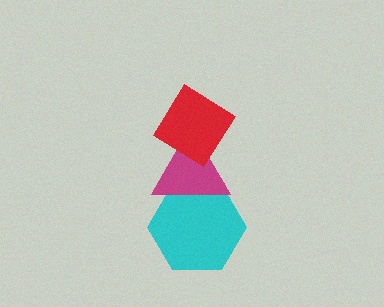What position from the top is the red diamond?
The red diamond is 1st from the top.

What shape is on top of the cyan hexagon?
The magenta triangle is on top of the cyan hexagon.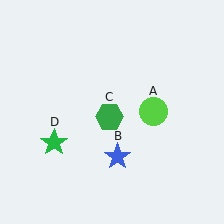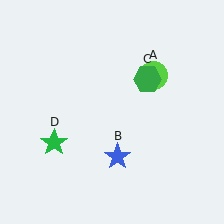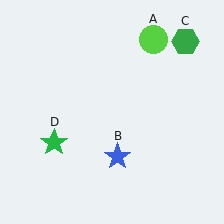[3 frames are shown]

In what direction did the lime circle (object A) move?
The lime circle (object A) moved up.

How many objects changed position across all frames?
2 objects changed position: lime circle (object A), green hexagon (object C).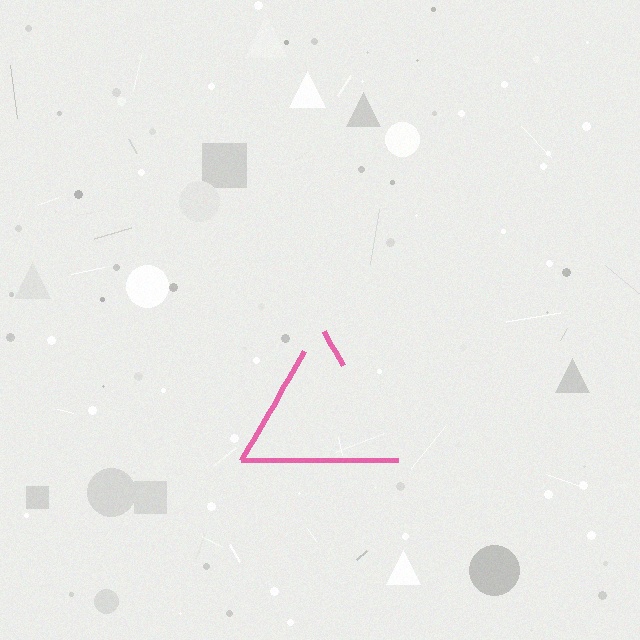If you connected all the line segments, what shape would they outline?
They would outline a triangle.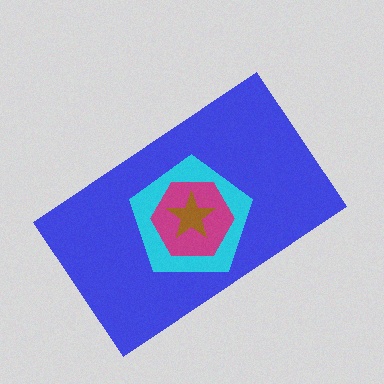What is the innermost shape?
The brown star.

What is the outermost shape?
The blue rectangle.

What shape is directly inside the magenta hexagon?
The brown star.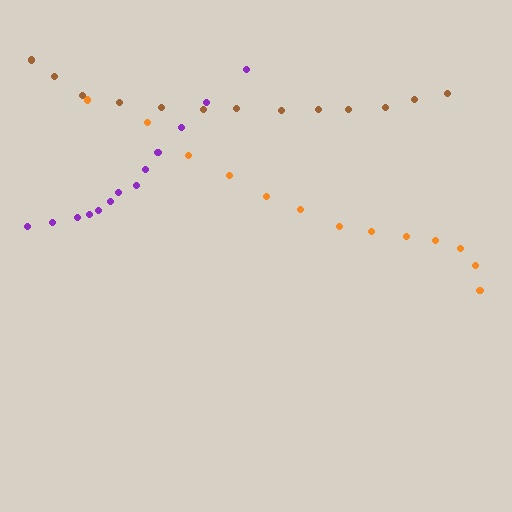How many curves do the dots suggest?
There are 3 distinct paths.